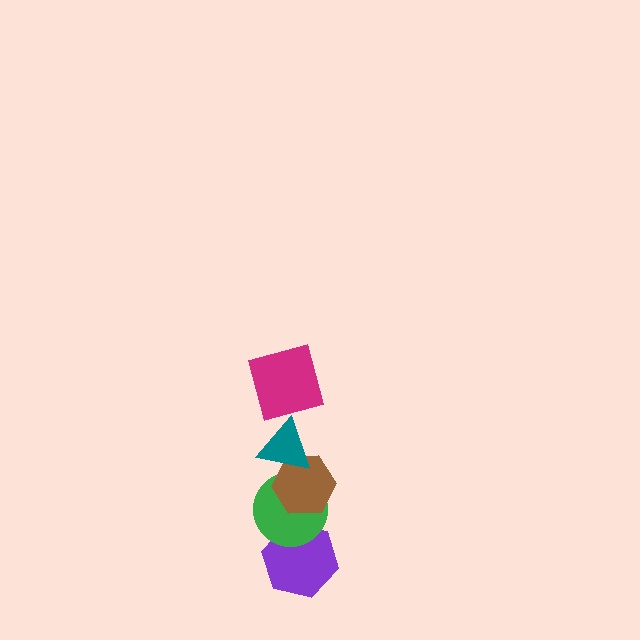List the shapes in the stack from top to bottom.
From top to bottom: the magenta square, the teal triangle, the brown hexagon, the green circle, the purple hexagon.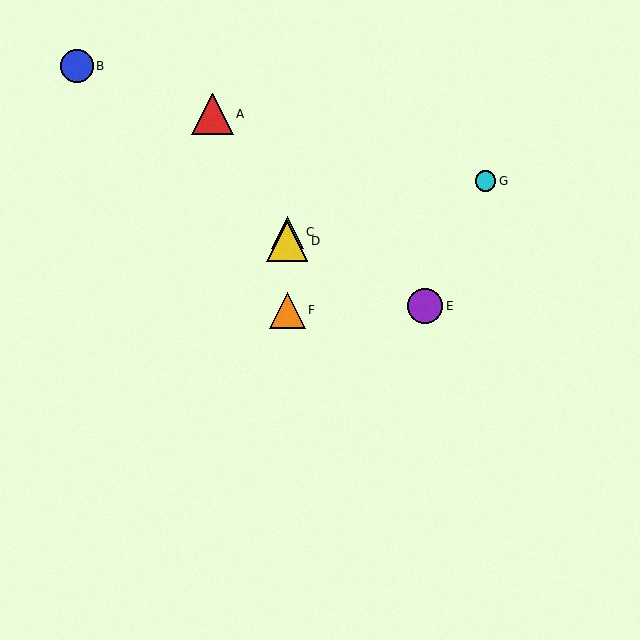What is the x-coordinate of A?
Object A is at x≈212.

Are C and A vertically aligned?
No, C is at x≈287 and A is at x≈212.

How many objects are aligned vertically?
3 objects (C, D, F) are aligned vertically.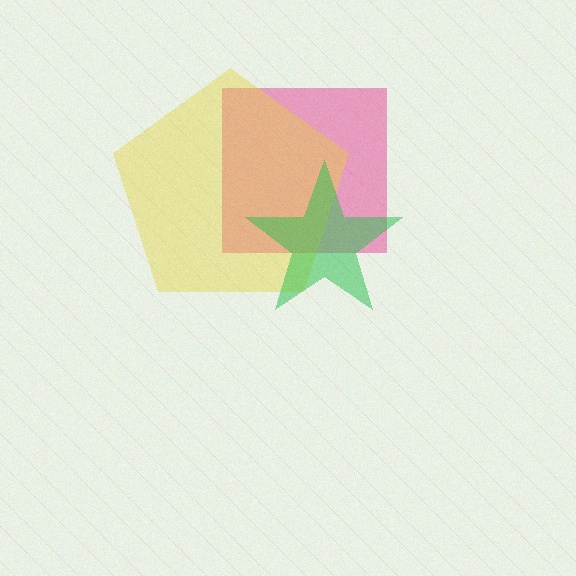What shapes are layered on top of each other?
The layered shapes are: a pink square, a yellow pentagon, a green star.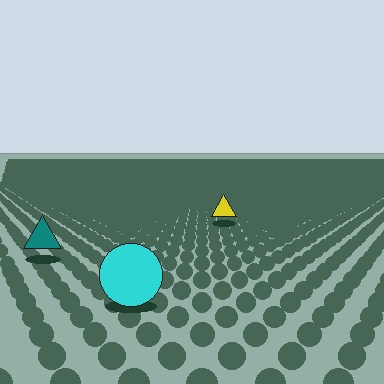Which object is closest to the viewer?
The cyan circle is closest. The texture marks near it are larger and more spread out.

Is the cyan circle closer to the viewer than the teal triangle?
Yes. The cyan circle is closer — you can tell from the texture gradient: the ground texture is coarser near it.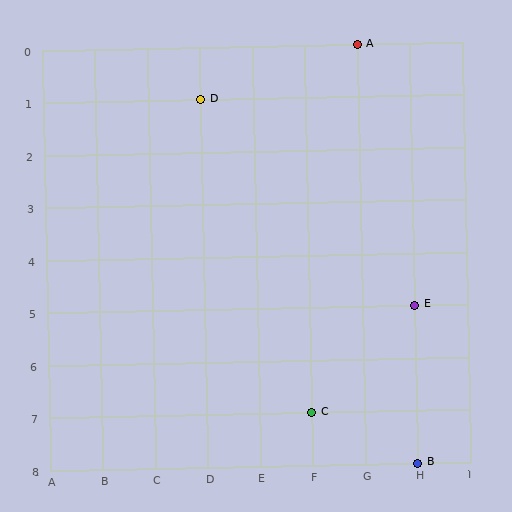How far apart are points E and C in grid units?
Points E and C are 2 columns and 2 rows apart (about 2.8 grid units diagonally).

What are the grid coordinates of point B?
Point B is at grid coordinates (H, 8).